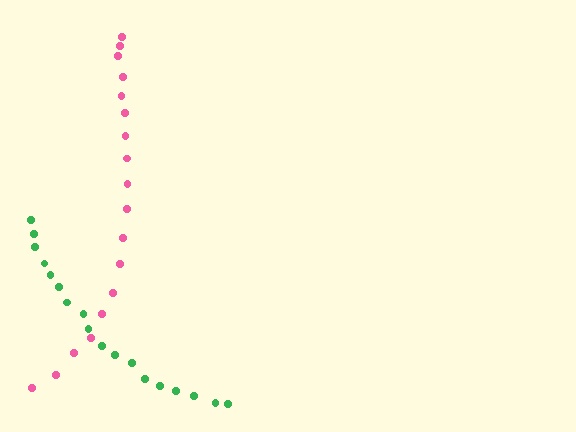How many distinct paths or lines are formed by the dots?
There are 2 distinct paths.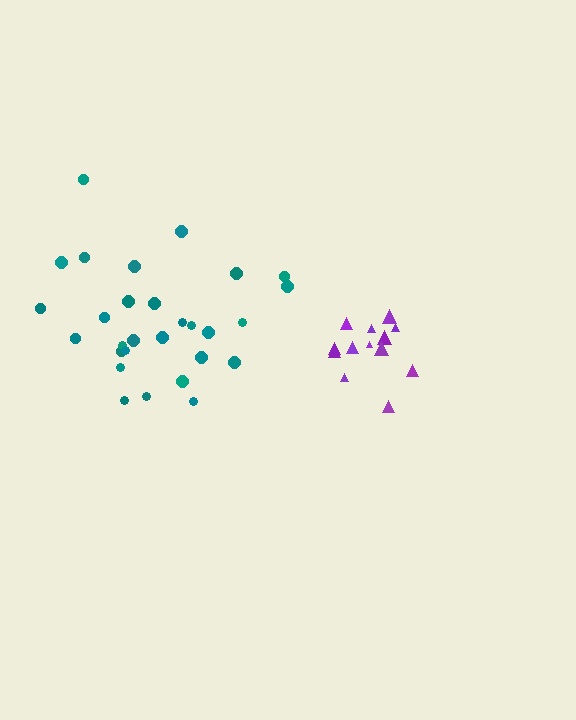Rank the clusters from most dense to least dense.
purple, teal.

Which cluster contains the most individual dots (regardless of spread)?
Teal (29).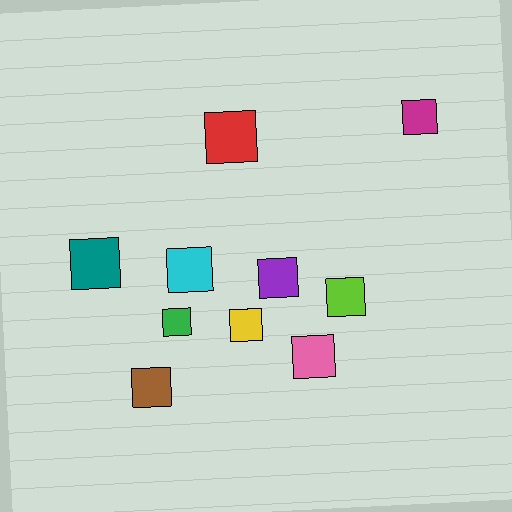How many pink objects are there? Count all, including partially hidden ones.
There is 1 pink object.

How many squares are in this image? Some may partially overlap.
There are 10 squares.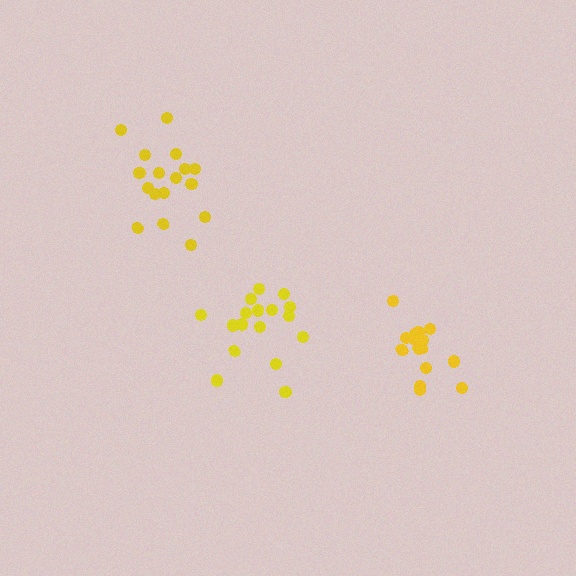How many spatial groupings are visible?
There are 3 spatial groupings.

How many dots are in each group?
Group 1: 15 dots, Group 2: 17 dots, Group 3: 18 dots (50 total).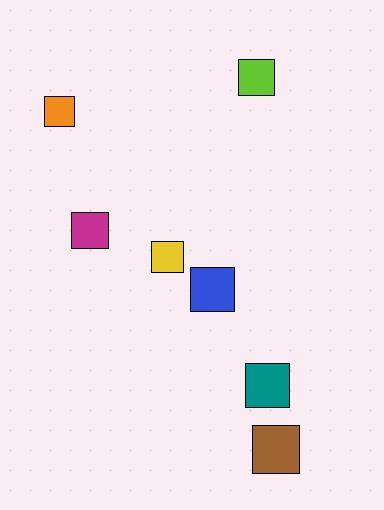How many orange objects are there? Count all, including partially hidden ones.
There is 1 orange object.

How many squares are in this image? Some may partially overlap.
There are 7 squares.